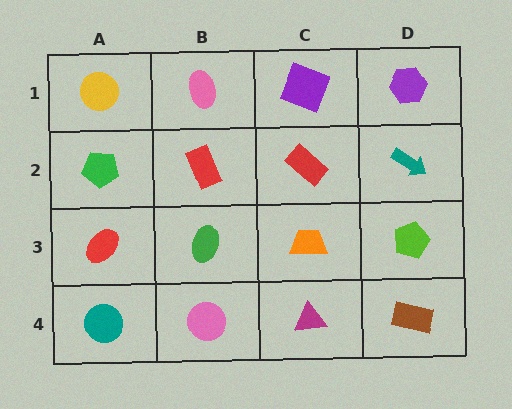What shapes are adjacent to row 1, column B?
A red rectangle (row 2, column B), a yellow circle (row 1, column A), a purple square (row 1, column C).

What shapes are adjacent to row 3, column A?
A green pentagon (row 2, column A), a teal circle (row 4, column A), a green ellipse (row 3, column B).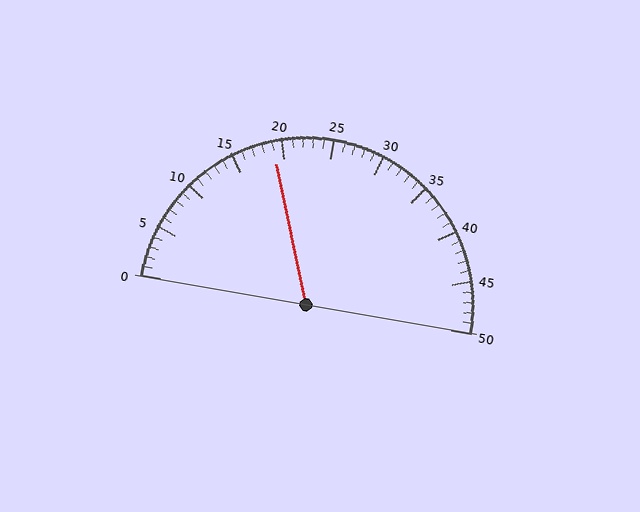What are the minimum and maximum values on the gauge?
The gauge ranges from 0 to 50.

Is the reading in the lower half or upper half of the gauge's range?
The reading is in the lower half of the range (0 to 50).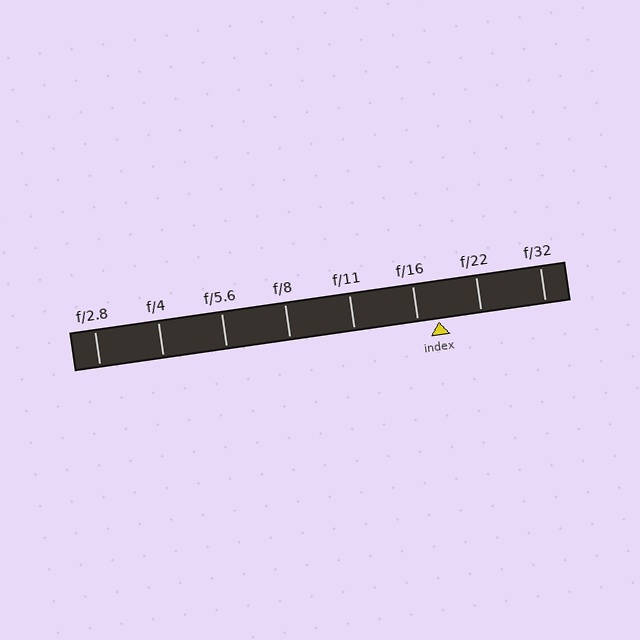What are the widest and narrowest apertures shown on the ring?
The widest aperture shown is f/2.8 and the narrowest is f/32.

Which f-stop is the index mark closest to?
The index mark is closest to f/16.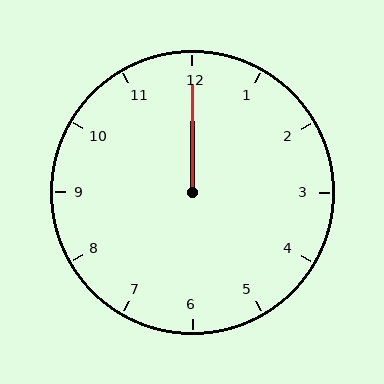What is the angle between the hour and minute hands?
Approximately 0 degrees.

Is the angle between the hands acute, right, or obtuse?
It is acute.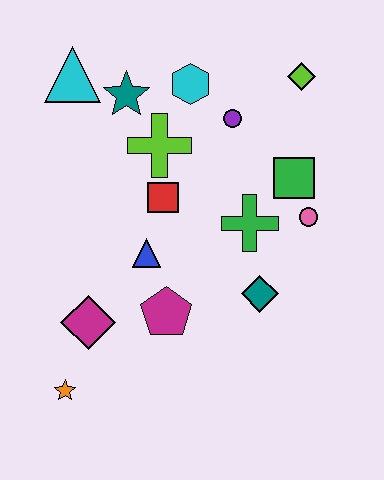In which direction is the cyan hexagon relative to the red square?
The cyan hexagon is above the red square.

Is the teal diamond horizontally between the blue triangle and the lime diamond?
Yes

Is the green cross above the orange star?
Yes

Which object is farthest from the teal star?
The orange star is farthest from the teal star.